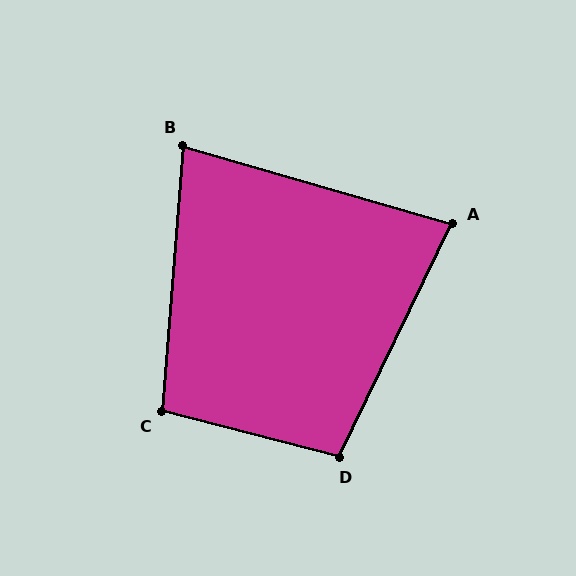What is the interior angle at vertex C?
Approximately 100 degrees (obtuse).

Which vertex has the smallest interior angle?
B, at approximately 79 degrees.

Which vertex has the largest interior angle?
D, at approximately 101 degrees.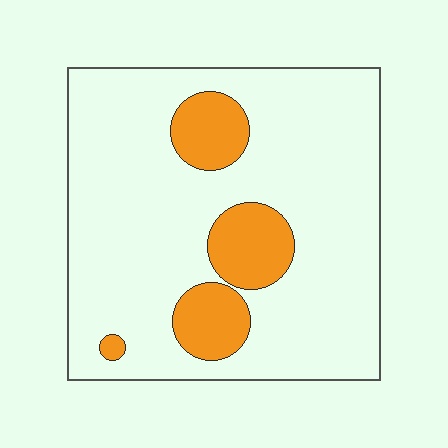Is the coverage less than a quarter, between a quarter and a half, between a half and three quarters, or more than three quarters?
Less than a quarter.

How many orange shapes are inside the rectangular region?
4.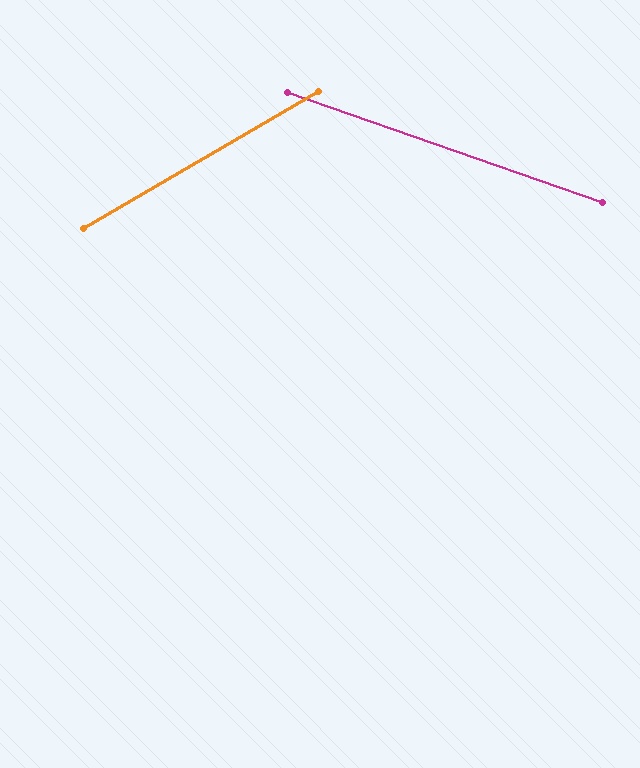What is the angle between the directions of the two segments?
Approximately 49 degrees.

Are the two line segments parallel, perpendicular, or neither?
Neither parallel nor perpendicular — they differ by about 49°.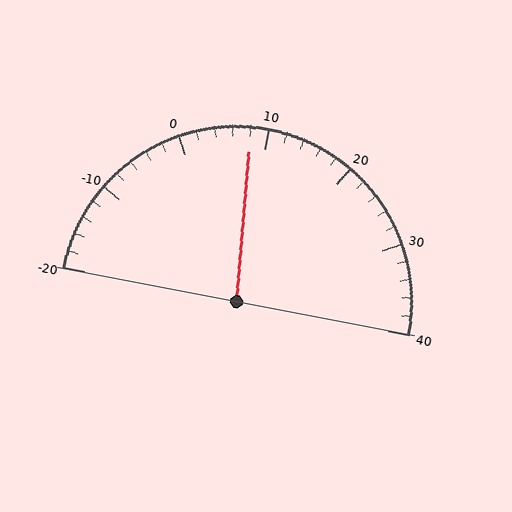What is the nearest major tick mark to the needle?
The nearest major tick mark is 10.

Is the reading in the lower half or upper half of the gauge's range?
The reading is in the lower half of the range (-20 to 40).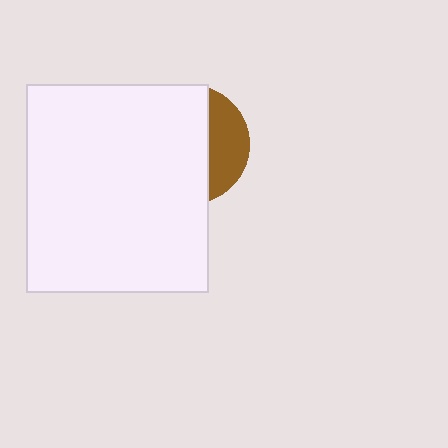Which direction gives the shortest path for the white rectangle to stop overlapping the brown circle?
Moving left gives the shortest separation.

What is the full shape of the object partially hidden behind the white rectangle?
The partially hidden object is a brown circle.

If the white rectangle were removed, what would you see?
You would see the complete brown circle.